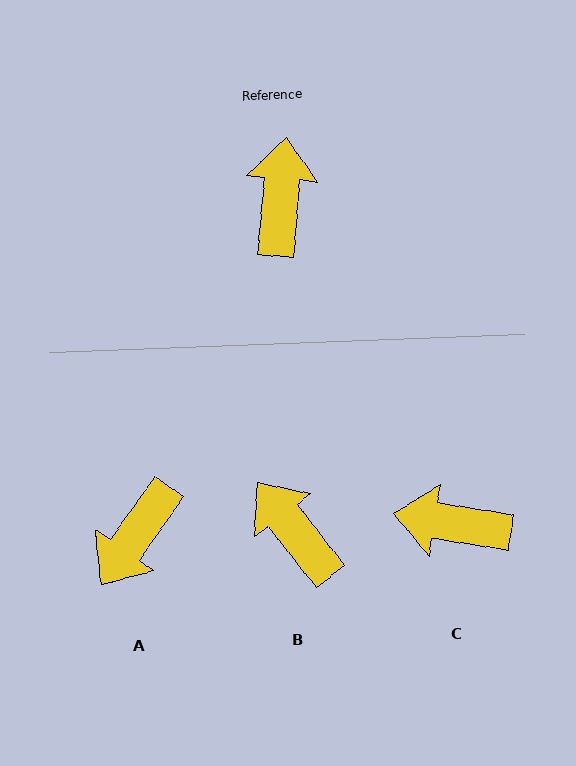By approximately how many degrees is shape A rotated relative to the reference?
Approximately 150 degrees counter-clockwise.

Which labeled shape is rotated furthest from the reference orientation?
A, about 150 degrees away.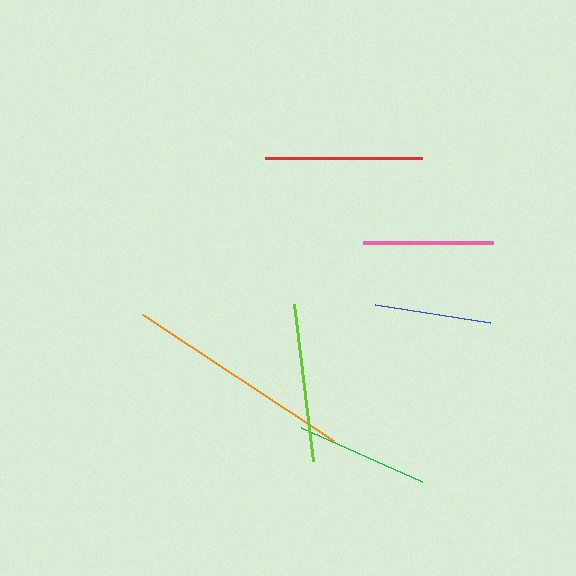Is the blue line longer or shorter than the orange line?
The orange line is longer than the blue line.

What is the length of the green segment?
The green segment is approximately 132 pixels long.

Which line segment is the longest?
The orange line is the longest at approximately 229 pixels.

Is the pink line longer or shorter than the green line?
The green line is longer than the pink line.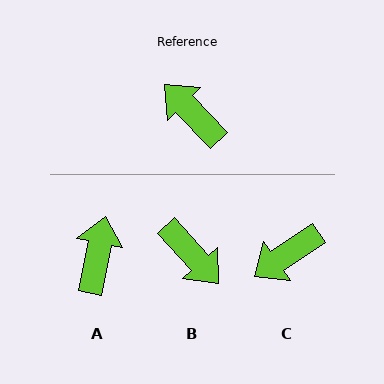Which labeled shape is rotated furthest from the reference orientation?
B, about 178 degrees away.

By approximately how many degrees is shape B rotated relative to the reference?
Approximately 178 degrees counter-clockwise.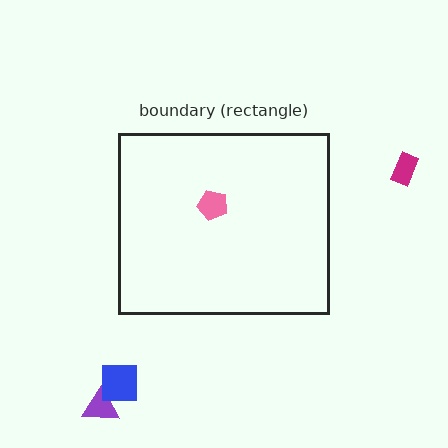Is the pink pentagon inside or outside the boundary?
Inside.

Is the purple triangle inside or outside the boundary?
Outside.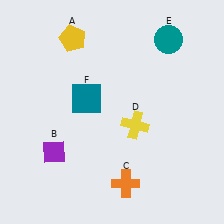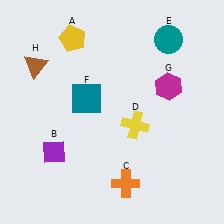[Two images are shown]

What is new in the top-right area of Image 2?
A magenta hexagon (G) was added in the top-right area of Image 2.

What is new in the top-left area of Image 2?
A brown triangle (H) was added in the top-left area of Image 2.